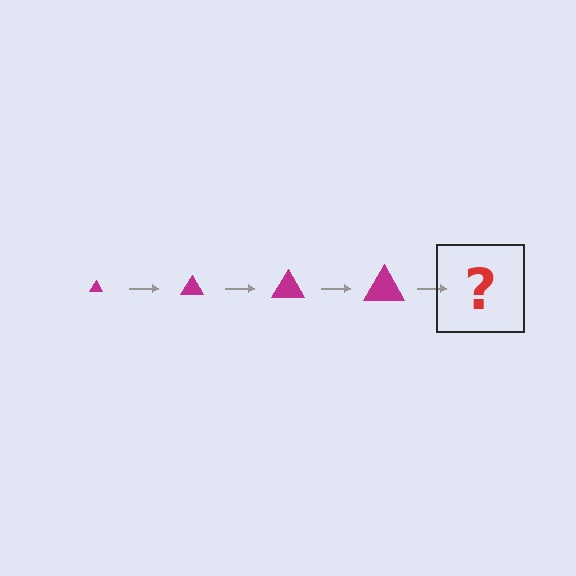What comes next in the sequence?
The next element should be a magenta triangle, larger than the previous one.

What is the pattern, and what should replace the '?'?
The pattern is that the triangle gets progressively larger each step. The '?' should be a magenta triangle, larger than the previous one.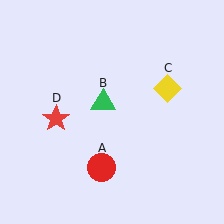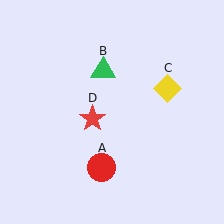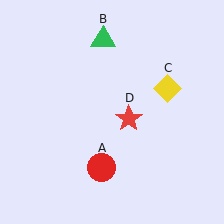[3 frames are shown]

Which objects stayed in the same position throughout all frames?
Red circle (object A) and yellow diamond (object C) remained stationary.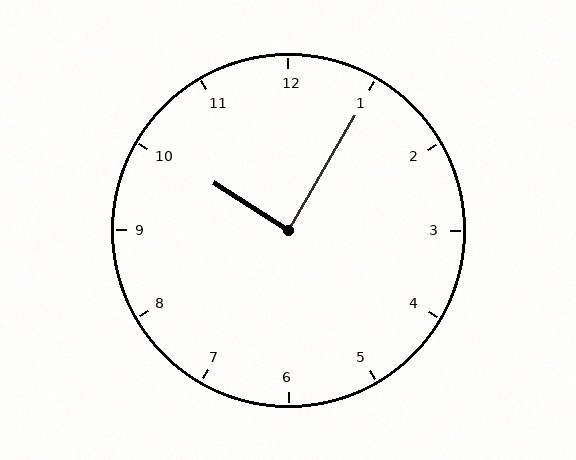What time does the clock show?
10:05.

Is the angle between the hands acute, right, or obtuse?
It is right.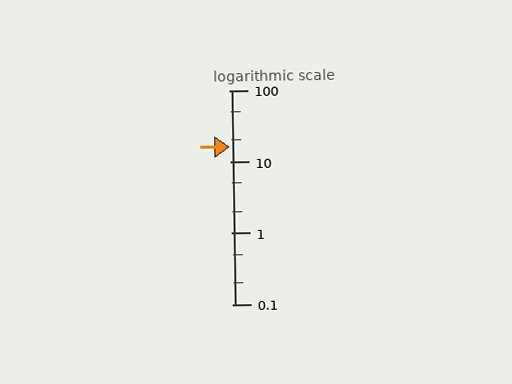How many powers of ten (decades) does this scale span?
The scale spans 3 decades, from 0.1 to 100.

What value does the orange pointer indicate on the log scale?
The pointer indicates approximately 16.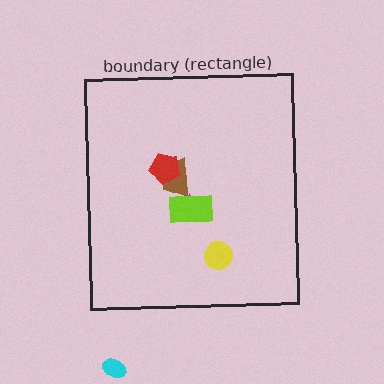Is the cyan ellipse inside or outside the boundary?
Outside.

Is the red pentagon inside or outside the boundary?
Inside.